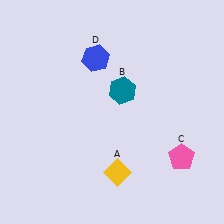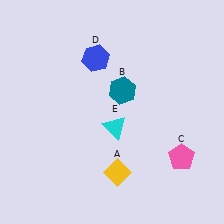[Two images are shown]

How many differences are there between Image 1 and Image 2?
There is 1 difference between the two images.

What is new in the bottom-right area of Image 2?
A cyan triangle (E) was added in the bottom-right area of Image 2.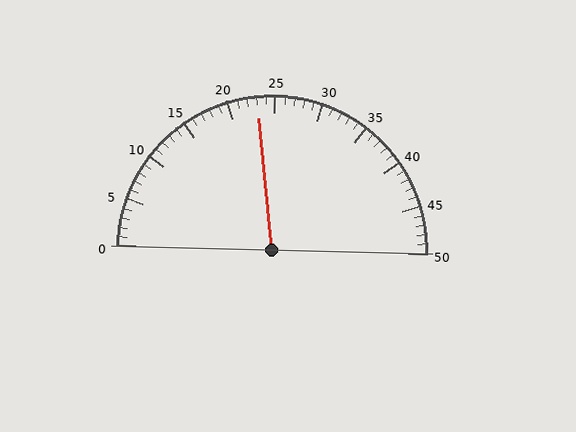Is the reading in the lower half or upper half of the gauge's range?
The reading is in the lower half of the range (0 to 50).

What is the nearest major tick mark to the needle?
The nearest major tick mark is 25.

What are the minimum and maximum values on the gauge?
The gauge ranges from 0 to 50.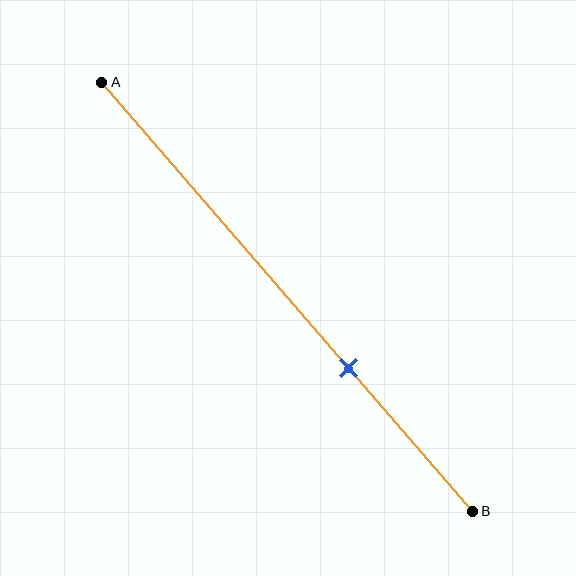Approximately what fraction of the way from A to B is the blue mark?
The blue mark is approximately 65% of the way from A to B.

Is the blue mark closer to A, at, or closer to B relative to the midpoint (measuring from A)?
The blue mark is closer to point B than the midpoint of segment AB.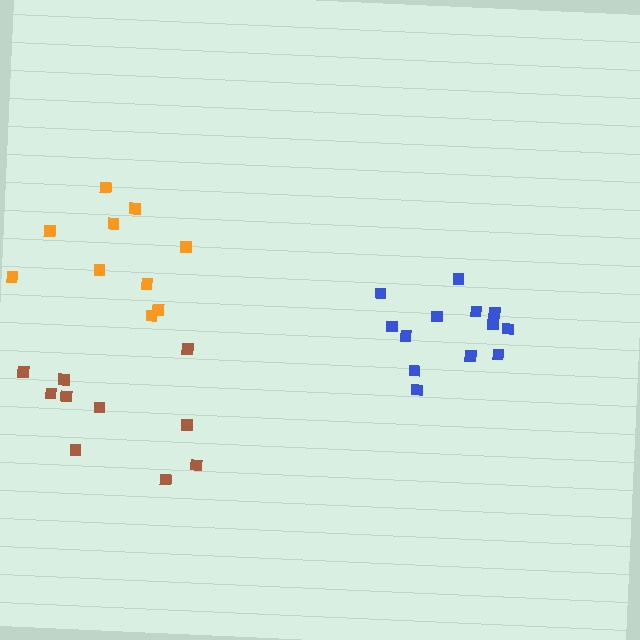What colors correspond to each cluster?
The clusters are colored: orange, blue, brown.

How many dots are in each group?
Group 1: 10 dots, Group 2: 13 dots, Group 3: 10 dots (33 total).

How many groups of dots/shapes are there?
There are 3 groups.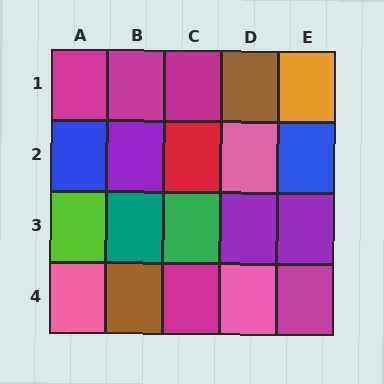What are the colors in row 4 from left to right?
Pink, brown, magenta, pink, magenta.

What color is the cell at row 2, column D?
Pink.